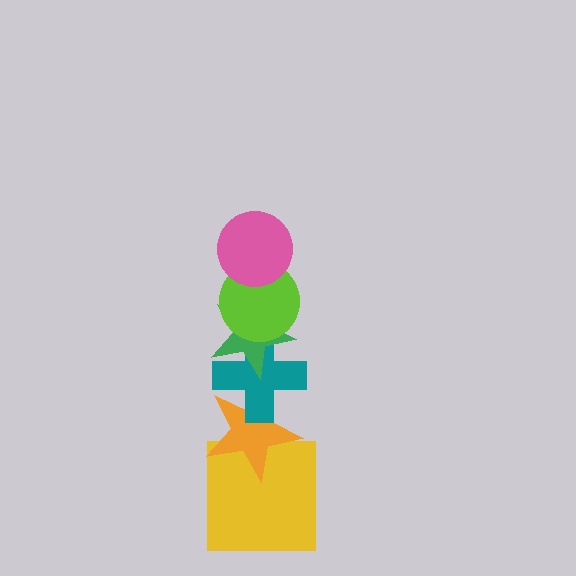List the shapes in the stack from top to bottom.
From top to bottom: the pink circle, the lime circle, the green star, the teal cross, the orange star, the yellow square.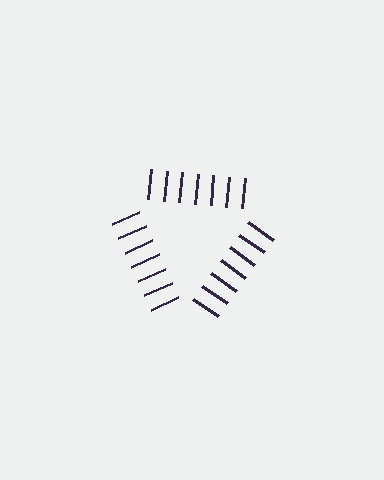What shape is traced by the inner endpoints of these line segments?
An illusory triangle — the line segments terminate on its edges but no continuous stroke is drawn.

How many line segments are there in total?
21 — 7 along each of the 3 edges.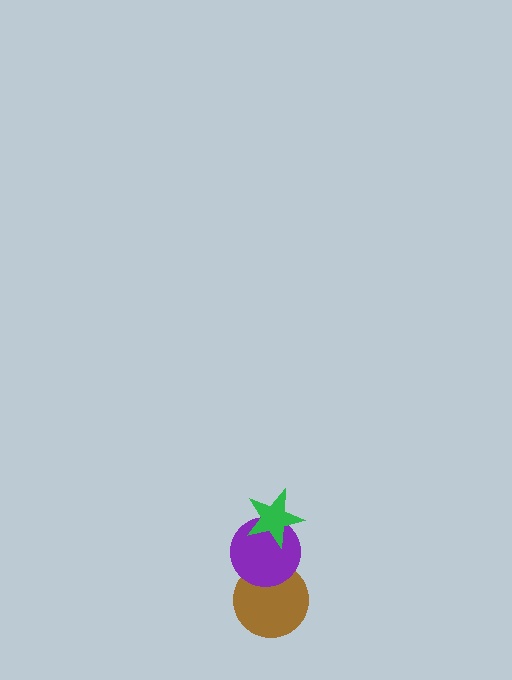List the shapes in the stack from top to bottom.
From top to bottom: the green star, the purple circle, the brown circle.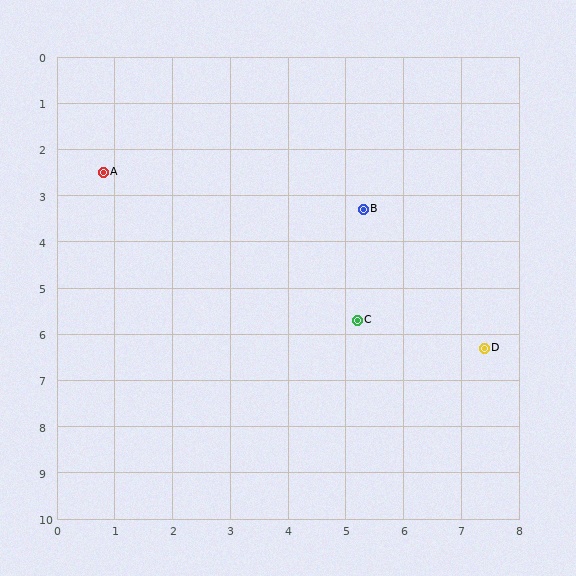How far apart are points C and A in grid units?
Points C and A are about 5.4 grid units apart.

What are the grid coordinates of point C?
Point C is at approximately (5.2, 5.7).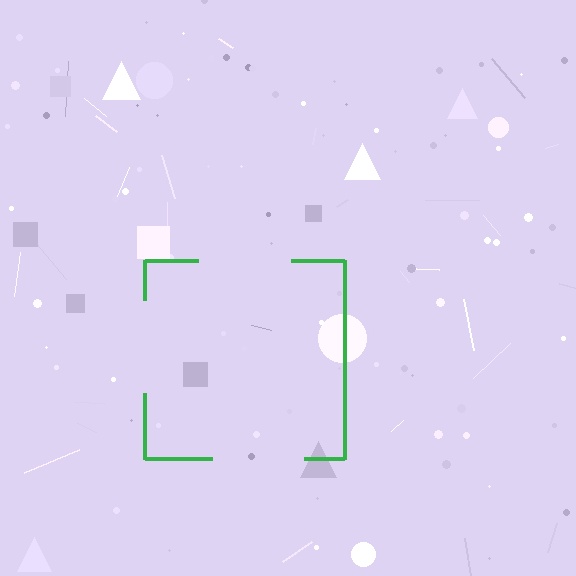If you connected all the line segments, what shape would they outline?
They would outline a square.